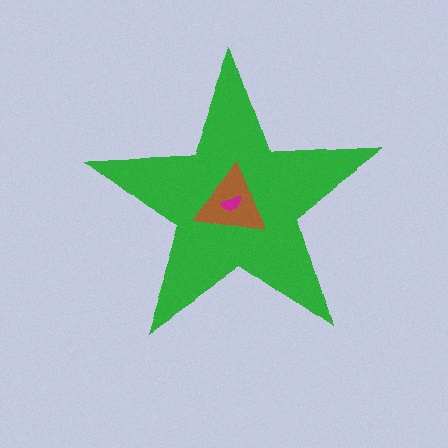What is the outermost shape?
The green star.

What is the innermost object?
The magenta semicircle.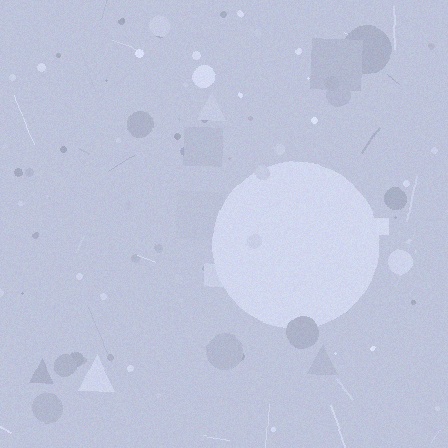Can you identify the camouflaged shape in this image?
The camouflaged shape is a circle.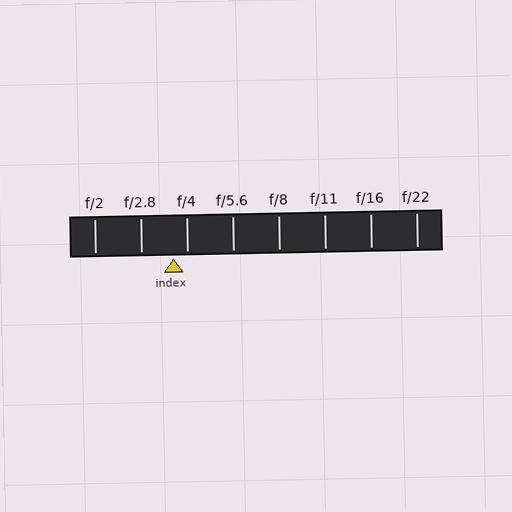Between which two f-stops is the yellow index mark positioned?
The index mark is between f/2.8 and f/4.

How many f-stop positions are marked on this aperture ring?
There are 8 f-stop positions marked.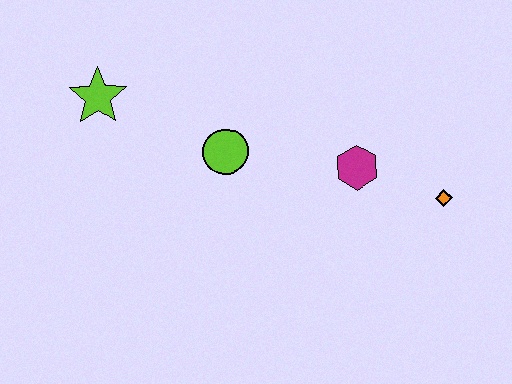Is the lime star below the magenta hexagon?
No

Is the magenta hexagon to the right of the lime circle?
Yes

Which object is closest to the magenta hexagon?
The orange diamond is closest to the magenta hexagon.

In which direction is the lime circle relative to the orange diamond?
The lime circle is to the left of the orange diamond.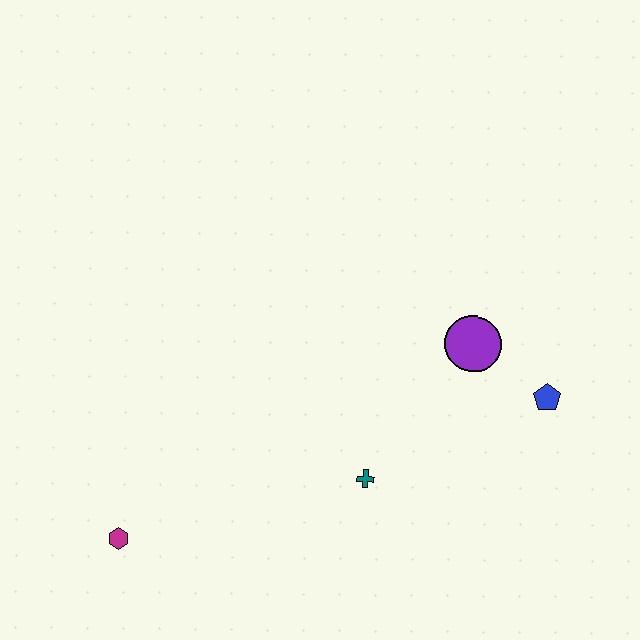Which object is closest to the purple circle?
The blue pentagon is closest to the purple circle.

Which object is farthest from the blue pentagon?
The magenta hexagon is farthest from the blue pentagon.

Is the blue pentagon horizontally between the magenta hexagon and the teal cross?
No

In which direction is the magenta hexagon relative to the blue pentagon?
The magenta hexagon is to the left of the blue pentagon.